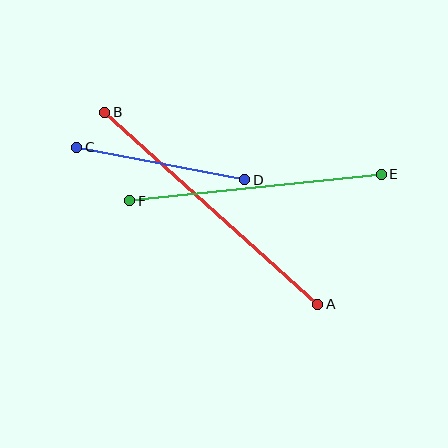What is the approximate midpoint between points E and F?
The midpoint is at approximately (256, 188) pixels.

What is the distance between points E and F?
The distance is approximately 253 pixels.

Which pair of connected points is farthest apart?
Points A and B are farthest apart.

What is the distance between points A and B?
The distance is approximately 287 pixels.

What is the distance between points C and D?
The distance is approximately 171 pixels.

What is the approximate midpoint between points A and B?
The midpoint is at approximately (211, 208) pixels.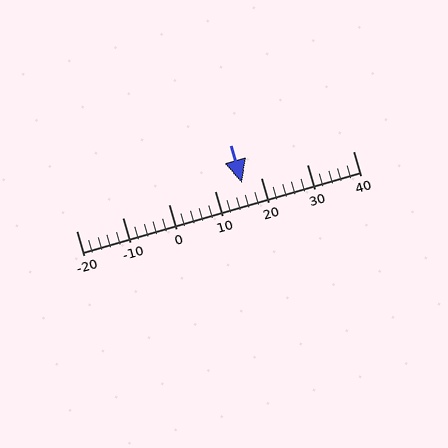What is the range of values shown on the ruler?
The ruler shows values from -20 to 40.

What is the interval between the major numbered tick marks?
The major tick marks are spaced 10 units apart.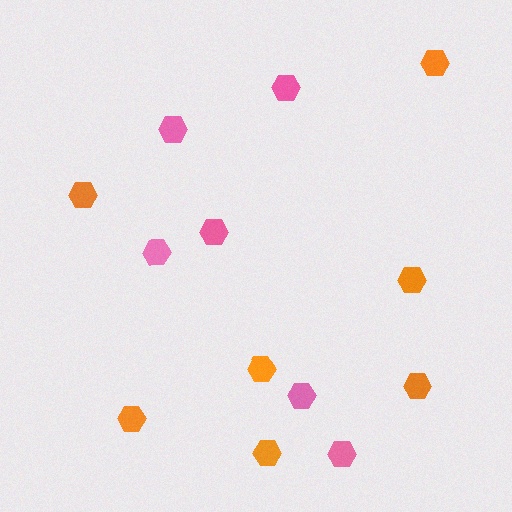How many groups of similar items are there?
There are 2 groups: one group of orange hexagons (7) and one group of pink hexagons (6).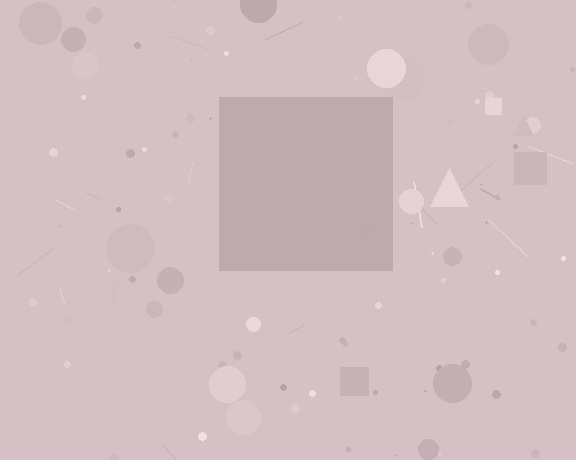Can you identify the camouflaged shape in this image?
The camouflaged shape is a square.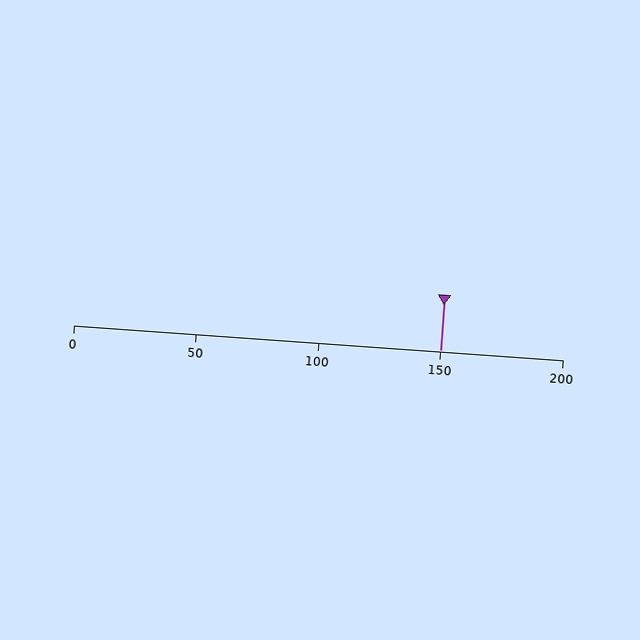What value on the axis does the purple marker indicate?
The marker indicates approximately 150.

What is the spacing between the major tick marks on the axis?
The major ticks are spaced 50 apart.